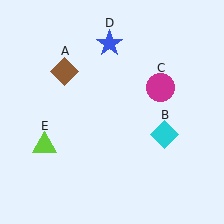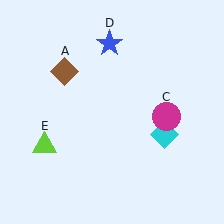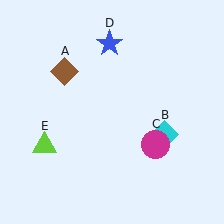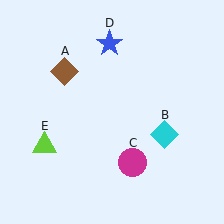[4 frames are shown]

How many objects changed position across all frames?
1 object changed position: magenta circle (object C).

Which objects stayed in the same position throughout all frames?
Brown diamond (object A) and cyan diamond (object B) and blue star (object D) and lime triangle (object E) remained stationary.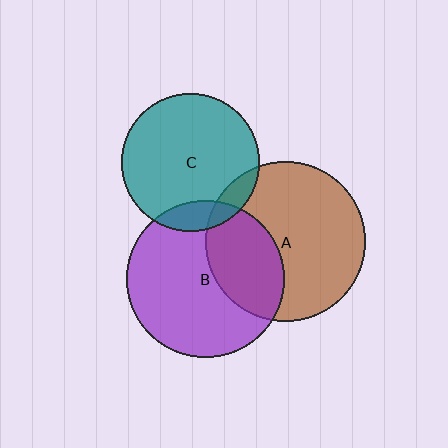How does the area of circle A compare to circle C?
Approximately 1.4 times.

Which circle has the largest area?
Circle A (brown).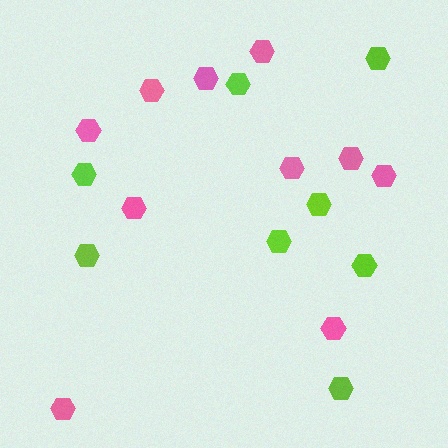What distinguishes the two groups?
There are 2 groups: one group of lime hexagons (8) and one group of pink hexagons (10).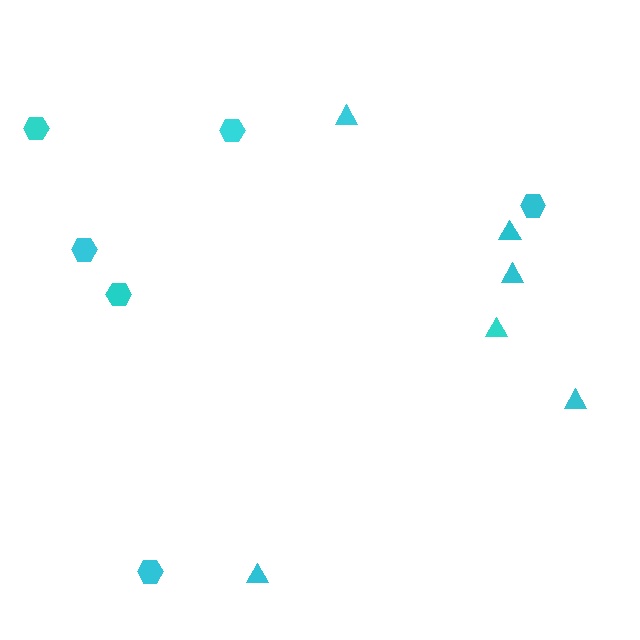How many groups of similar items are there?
There are 2 groups: one group of hexagons (6) and one group of triangles (6).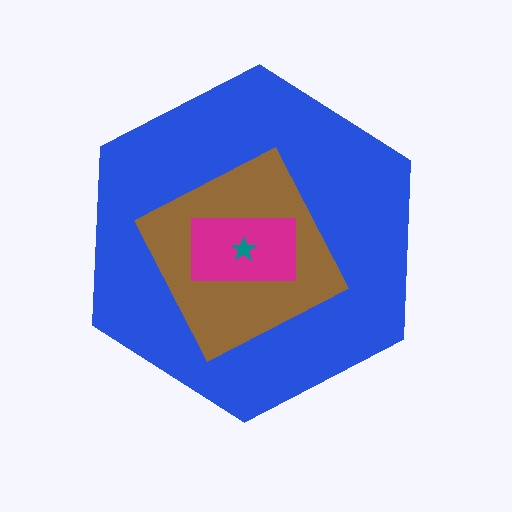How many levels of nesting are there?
4.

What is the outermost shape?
The blue hexagon.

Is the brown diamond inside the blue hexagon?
Yes.